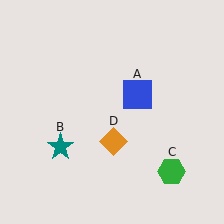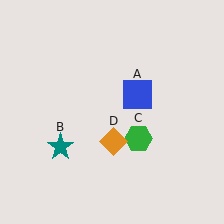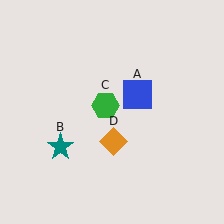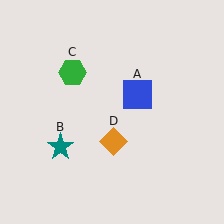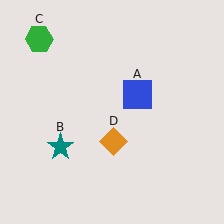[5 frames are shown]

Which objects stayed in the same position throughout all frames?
Blue square (object A) and teal star (object B) and orange diamond (object D) remained stationary.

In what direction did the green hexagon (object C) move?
The green hexagon (object C) moved up and to the left.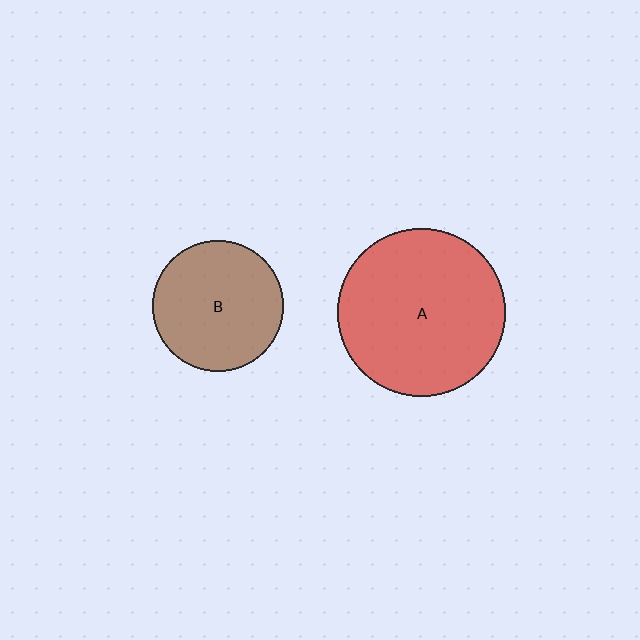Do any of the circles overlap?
No, none of the circles overlap.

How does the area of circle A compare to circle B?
Approximately 1.7 times.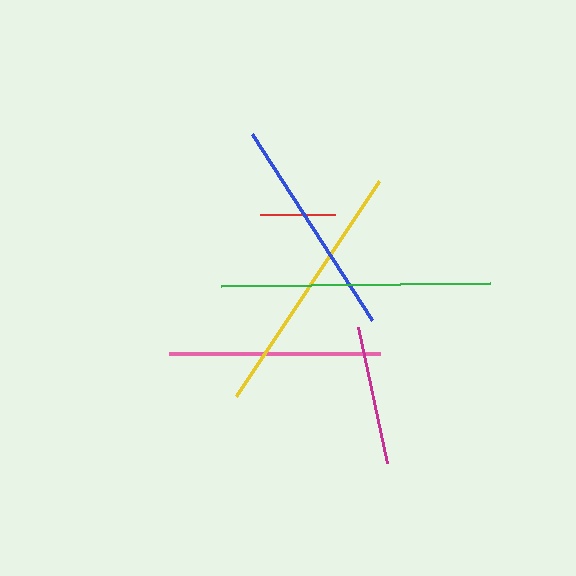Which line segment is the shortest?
The red line is the shortest at approximately 76 pixels.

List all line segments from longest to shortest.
From longest to shortest: green, yellow, blue, pink, magenta, red.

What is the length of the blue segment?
The blue segment is approximately 221 pixels long.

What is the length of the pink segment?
The pink segment is approximately 210 pixels long.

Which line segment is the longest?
The green line is the longest at approximately 269 pixels.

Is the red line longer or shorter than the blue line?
The blue line is longer than the red line.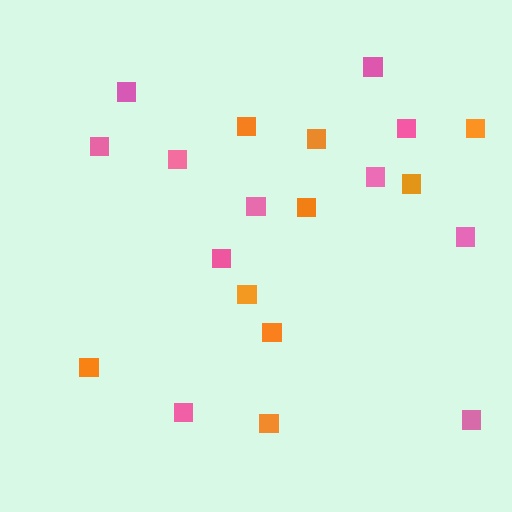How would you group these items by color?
There are 2 groups: one group of orange squares (9) and one group of pink squares (11).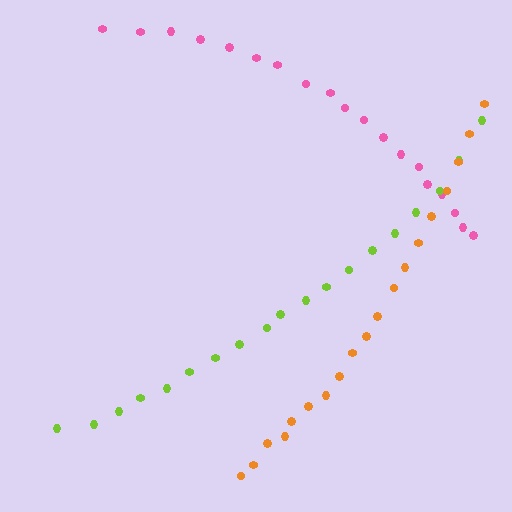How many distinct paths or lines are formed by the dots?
There are 3 distinct paths.